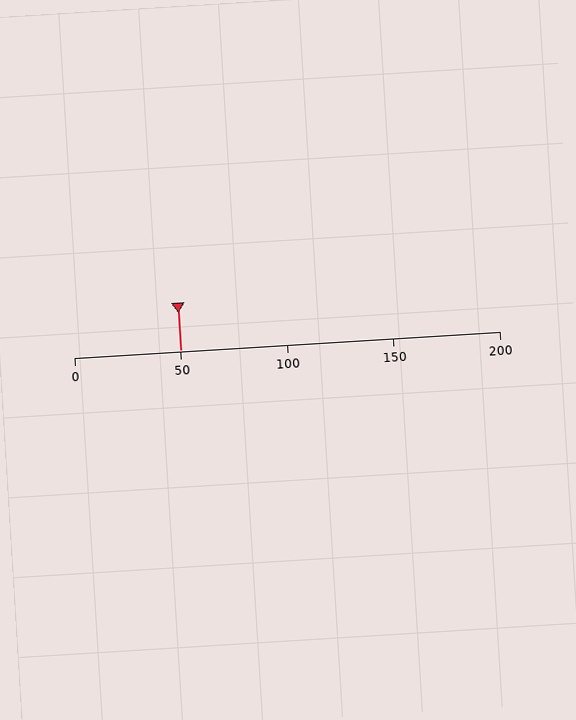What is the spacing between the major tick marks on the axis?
The major ticks are spaced 50 apart.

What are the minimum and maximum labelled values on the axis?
The axis runs from 0 to 200.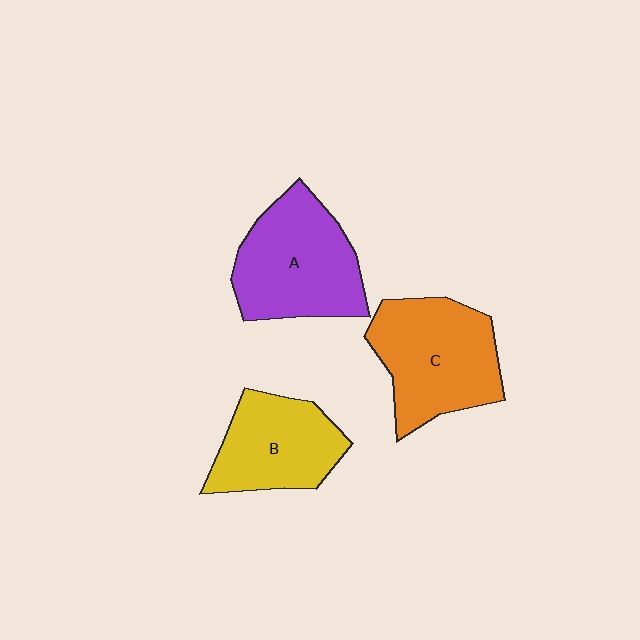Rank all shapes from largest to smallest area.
From largest to smallest: C (orange), A (purple), B (yellow).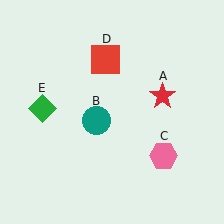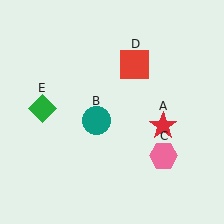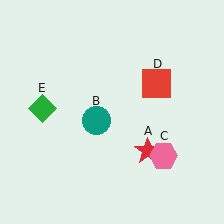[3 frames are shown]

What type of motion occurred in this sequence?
The red star (object A), red square (object D) rotated clockwise around the center of the scene.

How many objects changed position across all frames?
2 objects changed position: red star (object A), red square (object D).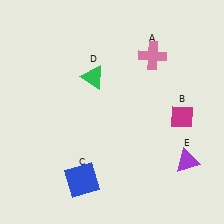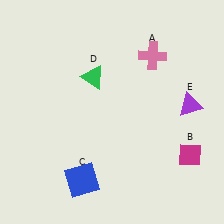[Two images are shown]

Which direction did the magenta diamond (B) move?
The magenta diamond (B) moved down.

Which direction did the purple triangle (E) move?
The purple triangle (E) moved up.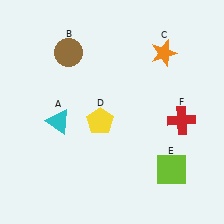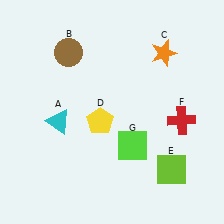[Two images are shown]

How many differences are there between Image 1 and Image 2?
There is 1 difference between the two images.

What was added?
A lime square (G) was added in Image 2.